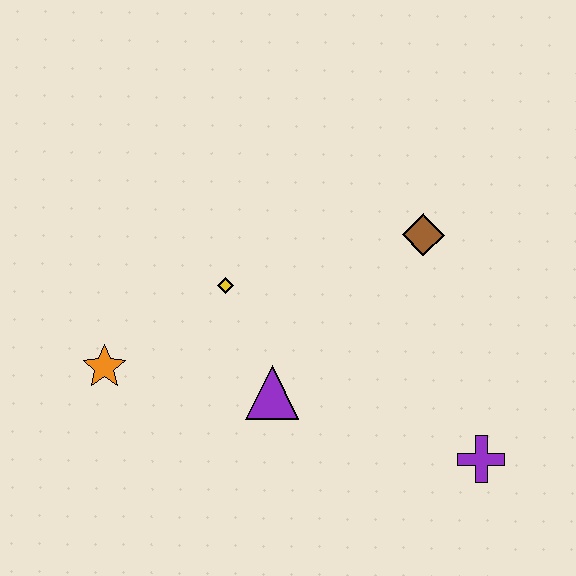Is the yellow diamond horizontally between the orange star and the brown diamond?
Yes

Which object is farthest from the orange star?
The purple cross is farthest from the orange star.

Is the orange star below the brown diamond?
Yes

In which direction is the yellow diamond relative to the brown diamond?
The yellow diamond is to the left of the brown diamond.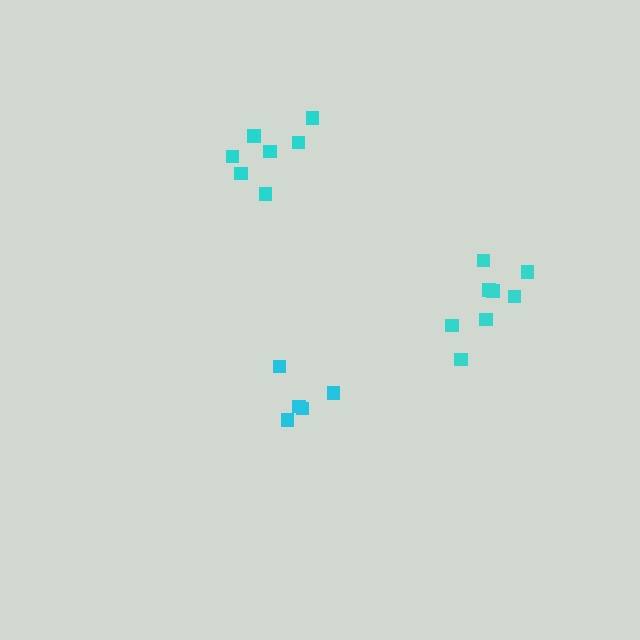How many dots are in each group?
Group 1: 5 dots, Group 2: 7 dots, Group 3: 8 dots (20 total).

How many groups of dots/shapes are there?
There are 3 groups.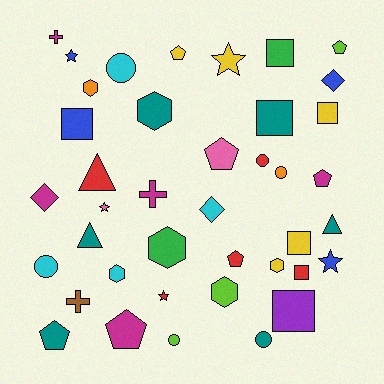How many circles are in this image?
There are 6 circles.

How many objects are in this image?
There are 40 objects.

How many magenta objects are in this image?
There are 5 magenta objects.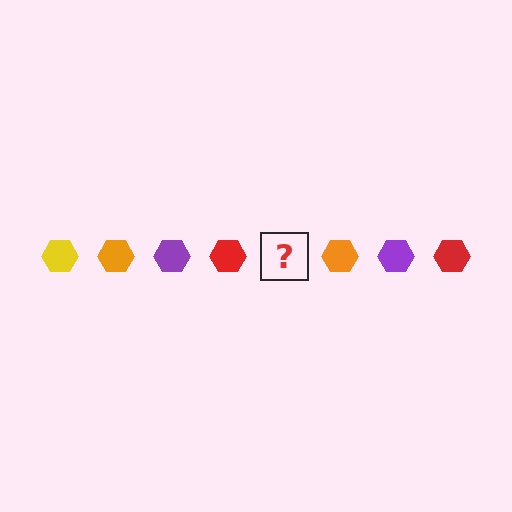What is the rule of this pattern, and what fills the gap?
The rule is that the pattern cycles through yellow, orange, purple, red hexagons. The gap should be filled with a yellow hexagon.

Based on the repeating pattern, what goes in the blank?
The blank should be a yellow hexagon.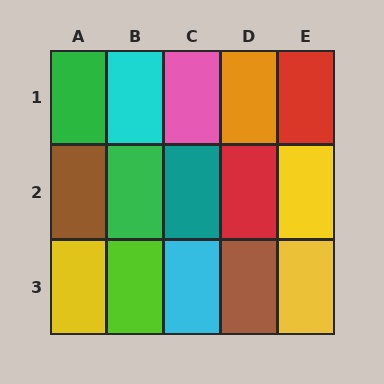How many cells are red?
2 cells are red.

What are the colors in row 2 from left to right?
Brown, green, teal, red, yellow.